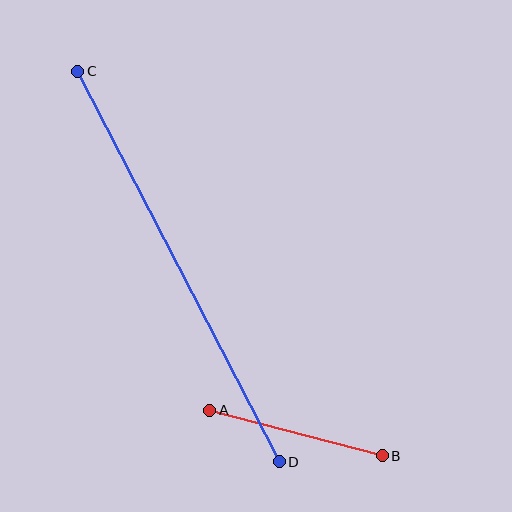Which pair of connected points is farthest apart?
Points C and D are farthest apart.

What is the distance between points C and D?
The distance is approximately 439 pixels.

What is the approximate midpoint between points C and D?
The midpoint is at approximately (178, 266) pixels.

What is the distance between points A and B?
The distance is approximately 178 pixels.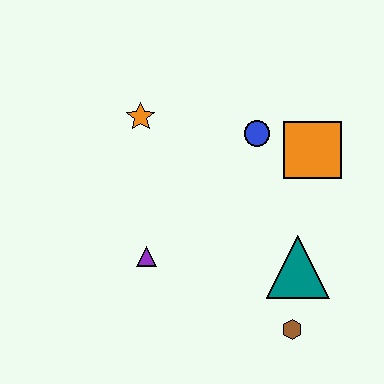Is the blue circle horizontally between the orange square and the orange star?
Yes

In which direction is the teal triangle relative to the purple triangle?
The teal triangle is to the right of the purple triangle.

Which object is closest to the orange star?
The blue circle is closest to the orange star.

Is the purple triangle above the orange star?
No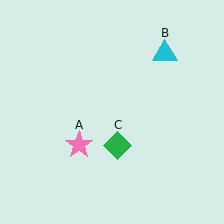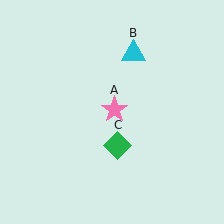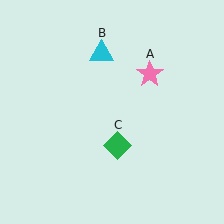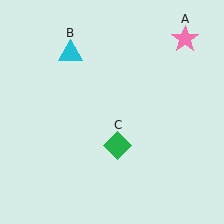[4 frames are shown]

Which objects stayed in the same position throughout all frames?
Green diamond (object C) remained stationary.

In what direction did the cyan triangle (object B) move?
The cyan triangle (object B) moved left.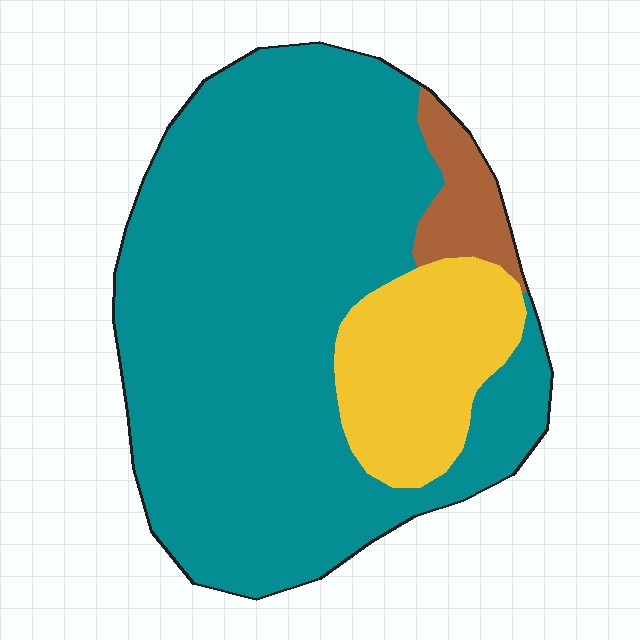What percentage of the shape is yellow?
Yellow covers 17% of the shape.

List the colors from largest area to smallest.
From largest to smallest: teal, yellow, brown.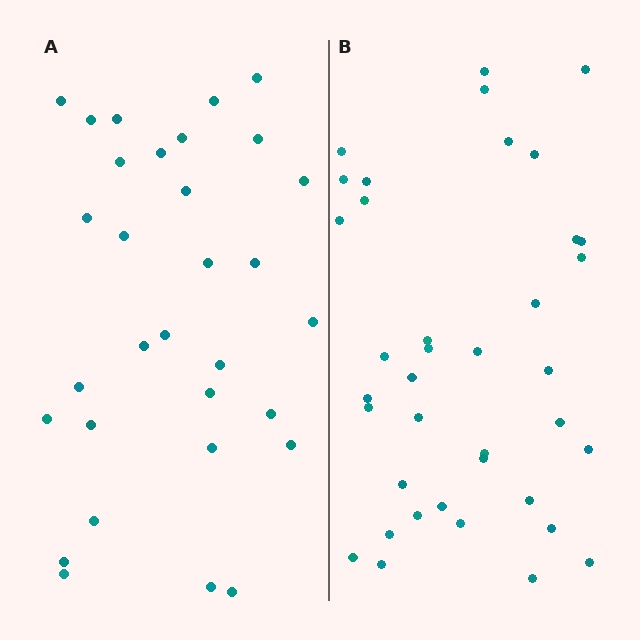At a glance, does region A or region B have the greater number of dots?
Region B (the right region) has more dots.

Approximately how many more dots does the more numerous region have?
Region B has roughly 8 or so more dots than region A.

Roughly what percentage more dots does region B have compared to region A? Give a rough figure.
About 25% more.